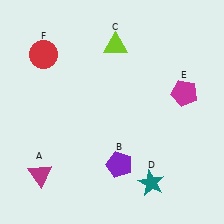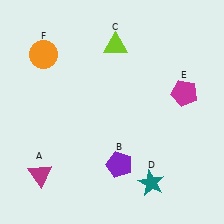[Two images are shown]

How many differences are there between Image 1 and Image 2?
There is 1 difference between the two images.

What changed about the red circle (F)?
In Image 1, F is red. In Image 2, it changed to orange.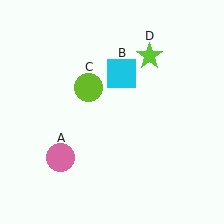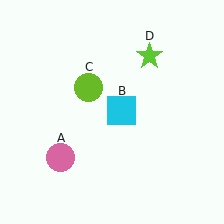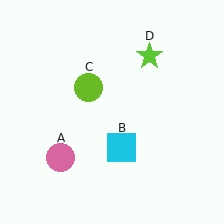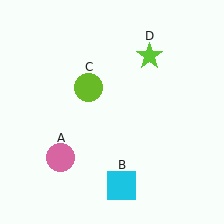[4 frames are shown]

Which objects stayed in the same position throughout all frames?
Pink circle (object A) and lime circle (object C) and lime star (object D) remained stationary.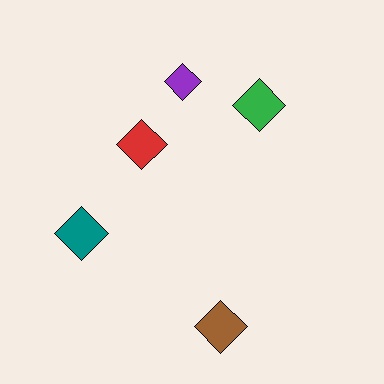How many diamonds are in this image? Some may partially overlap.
There are 5 diamonds.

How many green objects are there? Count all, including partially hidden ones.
There is 1 green object.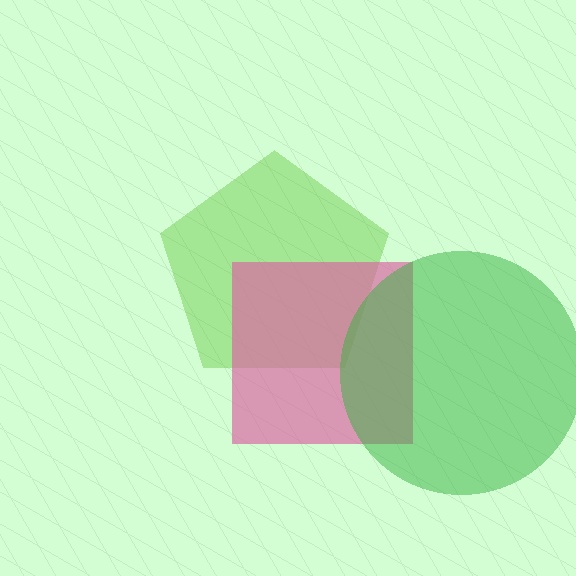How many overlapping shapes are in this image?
There are 3 overlapping shapes in the image.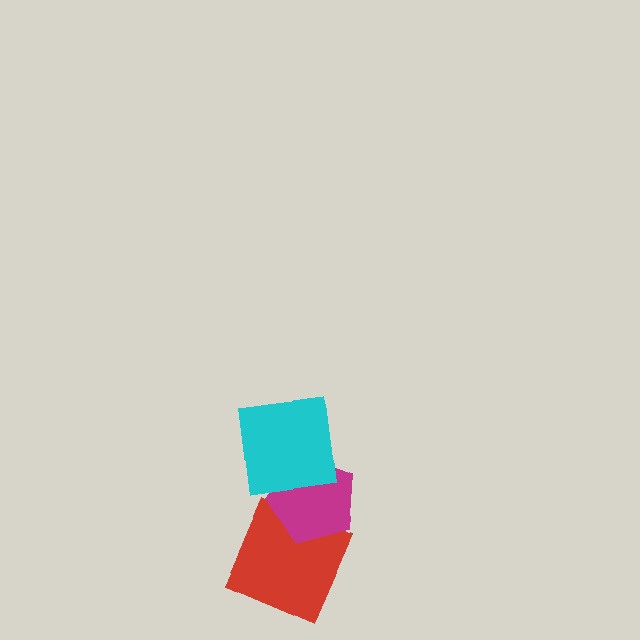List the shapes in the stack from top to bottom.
From top to bottom: the cyan square, the magenta pentagon, the red square.